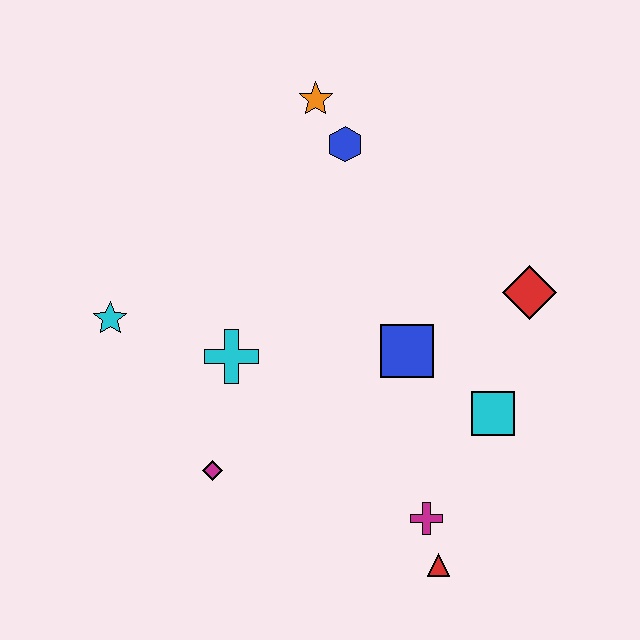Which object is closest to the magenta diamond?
The cyan cross is closest to the magenta diamond.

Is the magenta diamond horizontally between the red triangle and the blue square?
No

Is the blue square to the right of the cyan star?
Yes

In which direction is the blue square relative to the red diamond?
The blue square is to the left of the red diamond.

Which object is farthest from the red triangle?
The orange star is farthest from the red triangle.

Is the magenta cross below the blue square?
Yes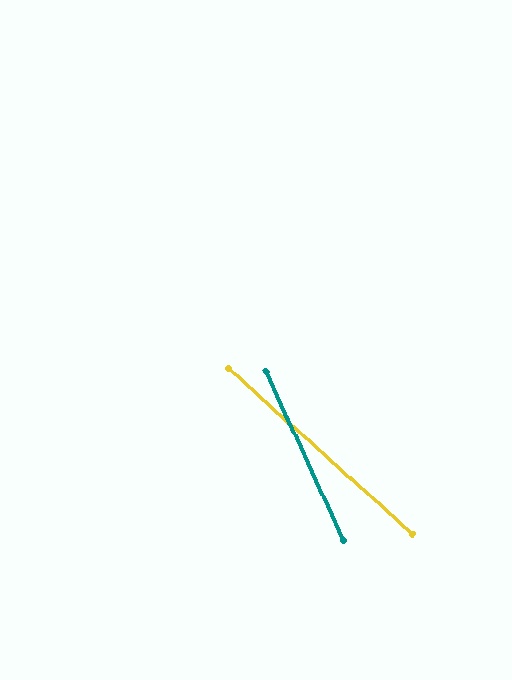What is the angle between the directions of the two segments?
Approximately 23 degrees.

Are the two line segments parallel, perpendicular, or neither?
Neither parallel nor perpendicular — they differ by about 23°.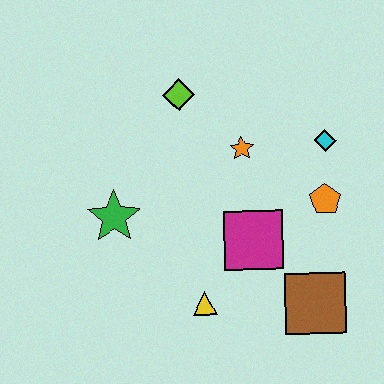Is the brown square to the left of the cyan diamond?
Yes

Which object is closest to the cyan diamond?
The orange pentagon is closest to the cyan diamond.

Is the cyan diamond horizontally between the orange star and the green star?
No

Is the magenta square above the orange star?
No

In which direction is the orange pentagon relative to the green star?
The orange pentagon is to the right of the green star.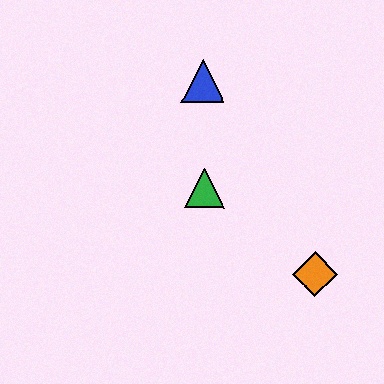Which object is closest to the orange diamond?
The green triangle is closest to the orange diamond.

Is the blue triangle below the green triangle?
No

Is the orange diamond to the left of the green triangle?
No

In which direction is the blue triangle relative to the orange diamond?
The blue triangle is above the orange diamond.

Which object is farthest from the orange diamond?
The blue triangle is farthest from the orange diamond.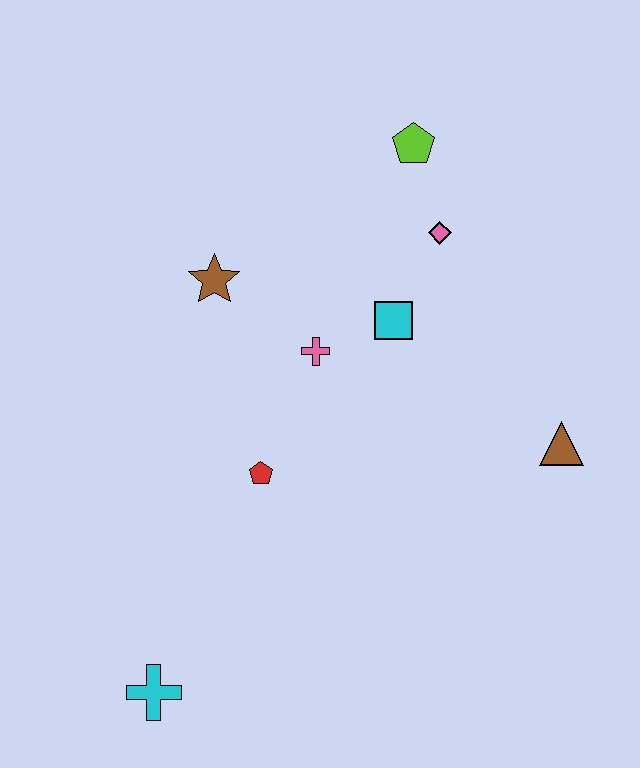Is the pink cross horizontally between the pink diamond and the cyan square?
No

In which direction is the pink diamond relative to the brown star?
The pink diamond is to the right of the brown star.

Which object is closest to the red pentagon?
The pink cross is closest to the red pentagon.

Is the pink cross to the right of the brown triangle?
No